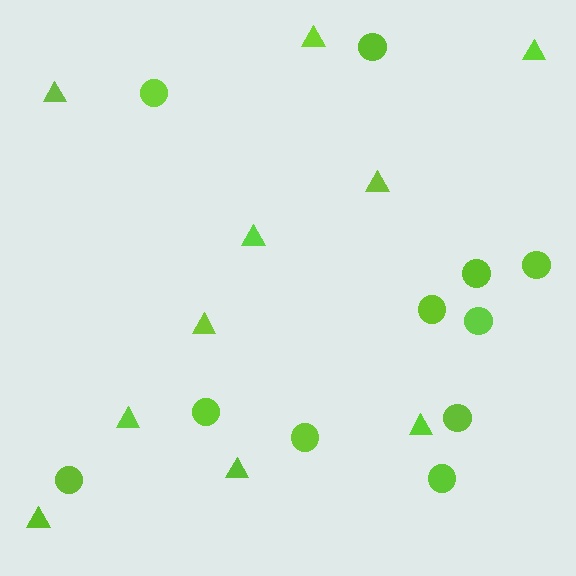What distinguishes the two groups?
There are 2 groups: one group of triangles (10) and one group of circles (11).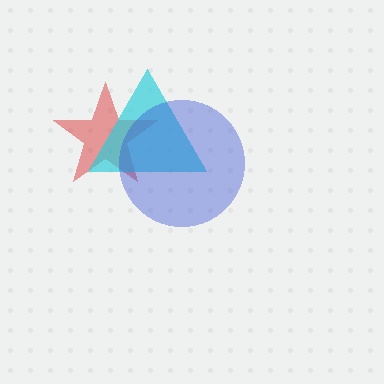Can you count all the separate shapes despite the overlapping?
Yes, there are 3 separate shapes.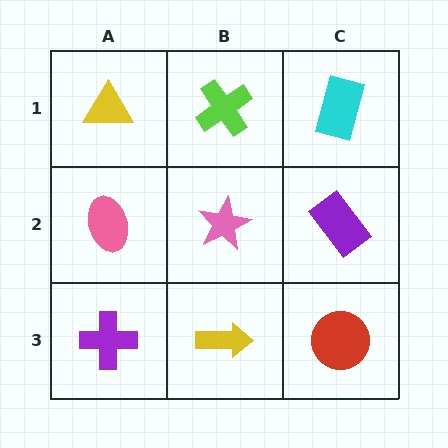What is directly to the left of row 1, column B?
A yellow triangle.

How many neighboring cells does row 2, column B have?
4.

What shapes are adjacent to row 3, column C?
A purple rectangle (row 2, column C), a yellow arrow (row 3, column B).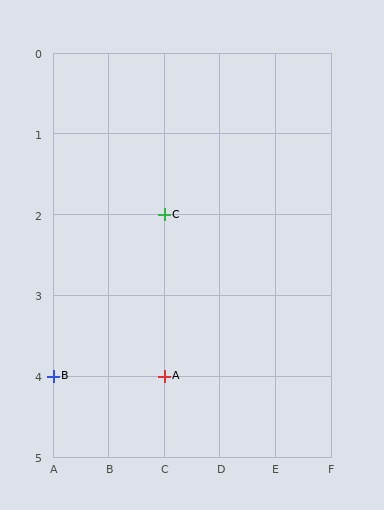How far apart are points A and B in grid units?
Points A and B are 2 columns apart.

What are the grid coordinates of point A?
Point A is at grid coordinates (C, 4).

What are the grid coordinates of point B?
Point B is at grid coordinates (A, 4).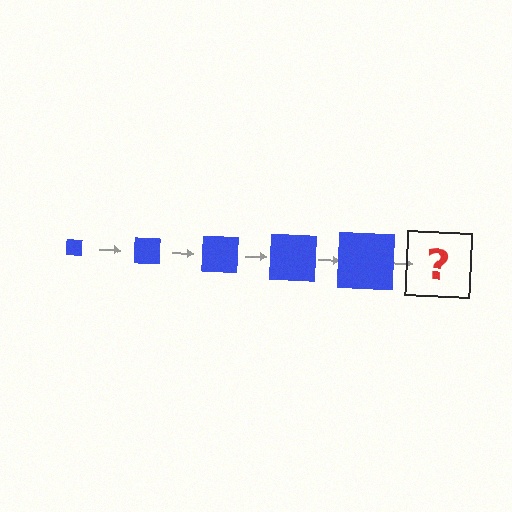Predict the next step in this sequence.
The next step is a blue square, larger than the previous one.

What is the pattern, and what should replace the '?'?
The pattern is that the square gets progressively larger each step. The '?' should be a blue square, larger than the previous one.